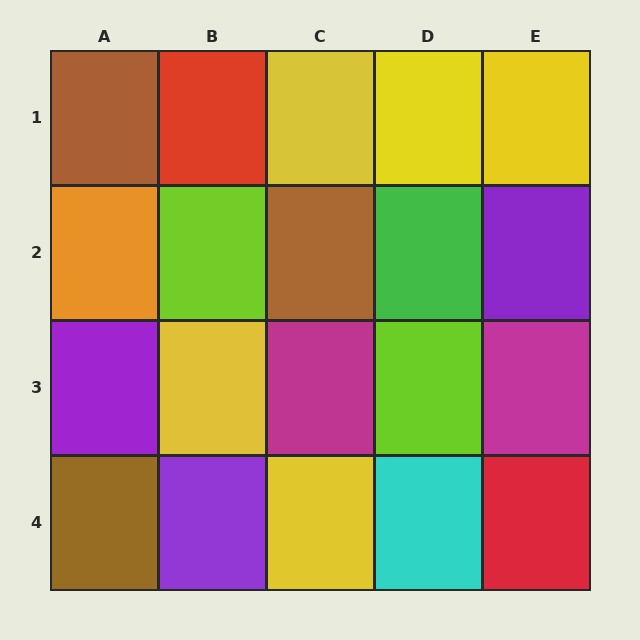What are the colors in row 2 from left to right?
Orange, lime, brown, green, purple.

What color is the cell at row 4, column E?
Red.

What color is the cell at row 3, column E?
Magenta.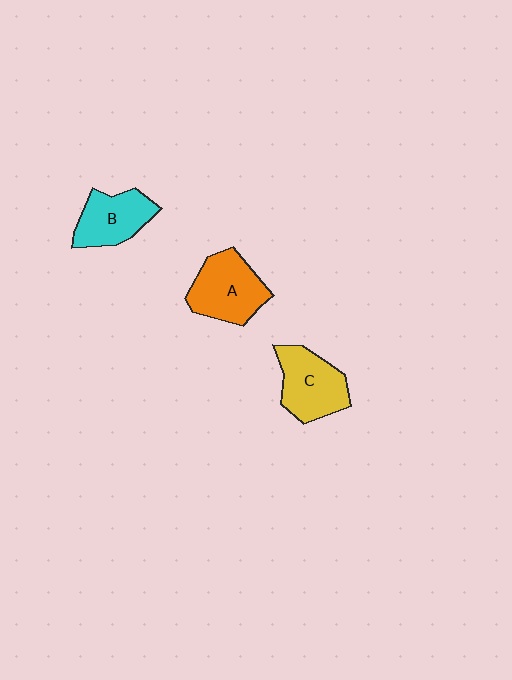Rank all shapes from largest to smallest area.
From largest to smallest: A (orange), C (yellow), B (cyan).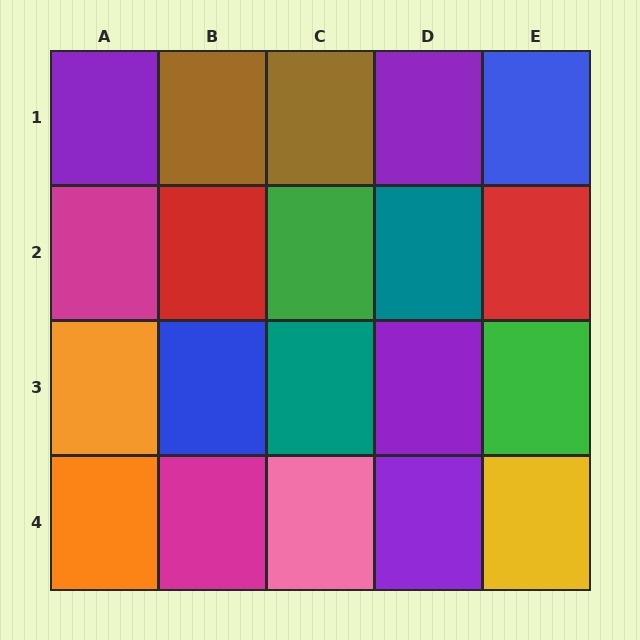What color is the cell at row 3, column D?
Purple.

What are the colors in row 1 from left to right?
Purple, brown, brown, purple, blue.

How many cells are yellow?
1 cell is yellow.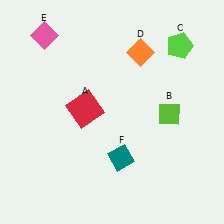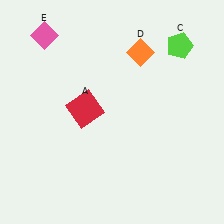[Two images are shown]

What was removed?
The lime diamond (B), the teal diamond (F) were removed in Image 2.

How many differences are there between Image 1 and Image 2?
There are 2 differences between the two images.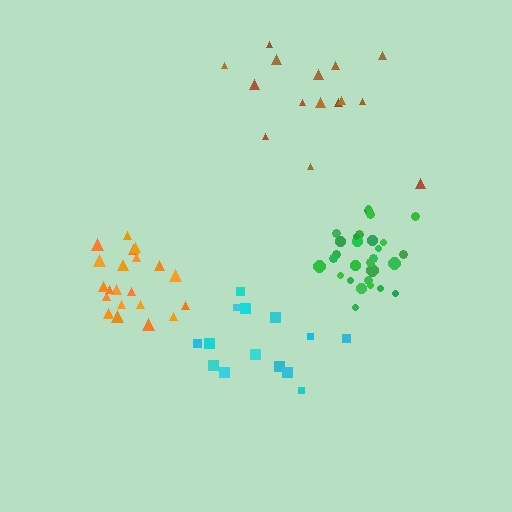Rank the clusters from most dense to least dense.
orange, green, brown, cyan.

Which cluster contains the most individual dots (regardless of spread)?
Green (29).